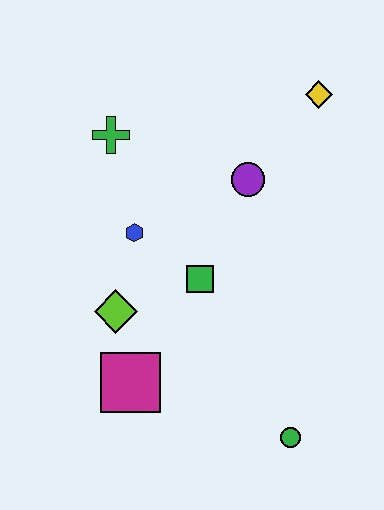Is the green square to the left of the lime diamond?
No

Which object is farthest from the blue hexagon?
The green circle is farthest from the blue hexagon.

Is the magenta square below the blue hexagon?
Yes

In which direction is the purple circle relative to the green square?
The purple circle is above the green square.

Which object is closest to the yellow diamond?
The purple circle is closest to the yellow diamond.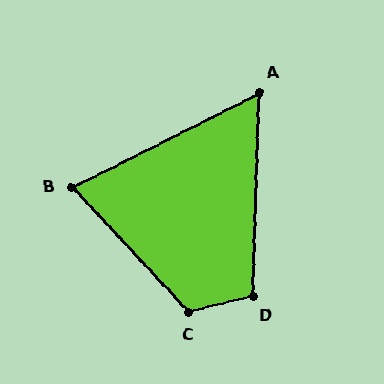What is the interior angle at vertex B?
Approximately 74 degrees (acute).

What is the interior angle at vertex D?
Approximately 106 degrees (obtuse).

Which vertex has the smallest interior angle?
A, at approximately 61 degrees.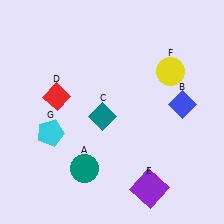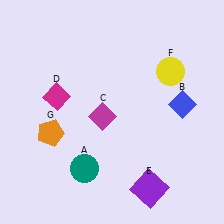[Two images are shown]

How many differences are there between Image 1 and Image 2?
There are 3 differences between the two images.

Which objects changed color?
C changed from teal to magenta. D changed from red to magenta. G changed from cyan to orange.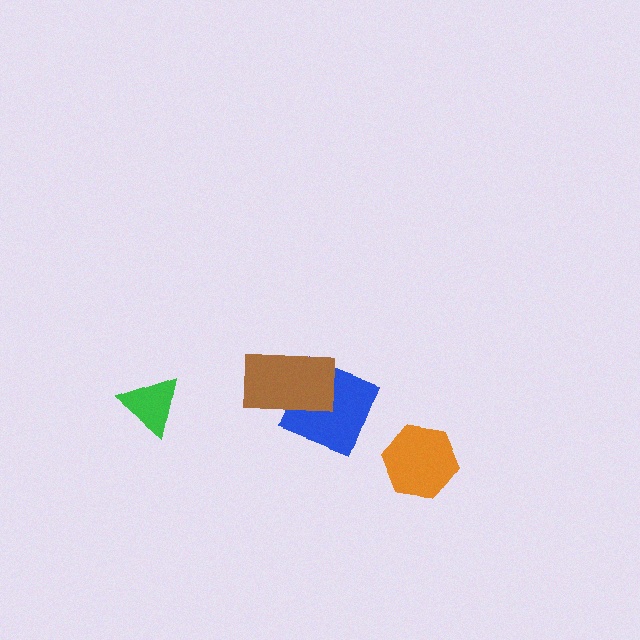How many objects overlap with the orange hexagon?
0 objects overlap with the orange hexagon.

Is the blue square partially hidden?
Yes, it is partially covered by another shape.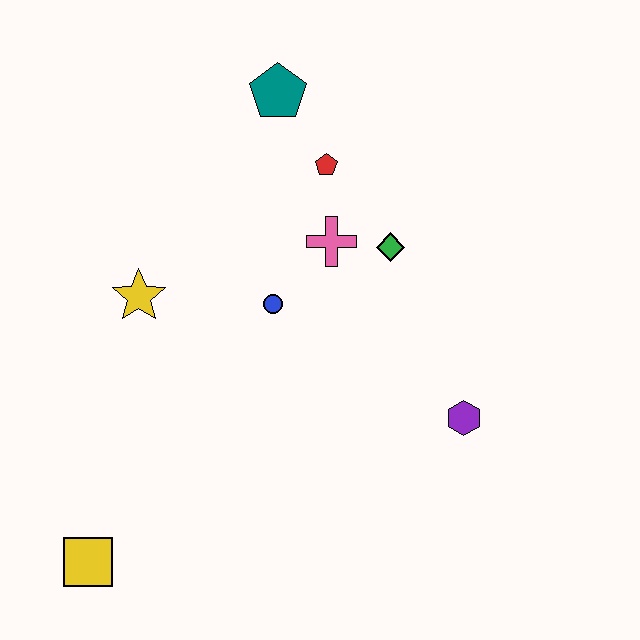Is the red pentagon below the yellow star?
No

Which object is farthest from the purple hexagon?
The yellow square is farthest from the purple hexagon.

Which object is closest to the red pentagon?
The pink cross is closest to the red pentagon.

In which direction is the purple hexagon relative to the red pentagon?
The purple hexagon is below the red pentagon.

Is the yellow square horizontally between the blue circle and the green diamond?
No